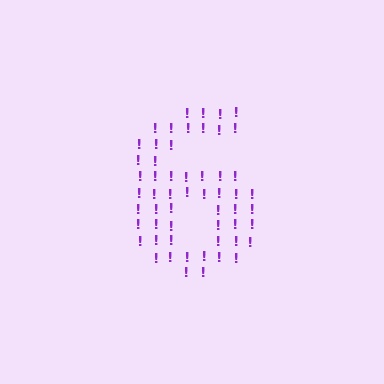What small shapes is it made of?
It is made of small exclamation marks.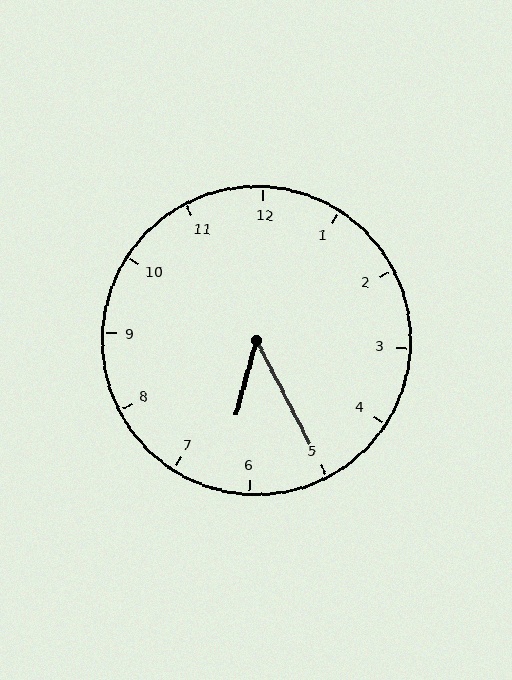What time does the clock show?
6:25.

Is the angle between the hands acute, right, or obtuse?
It is acute.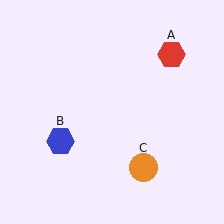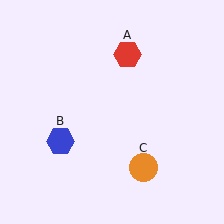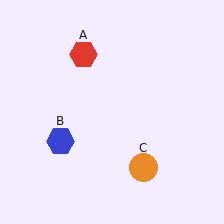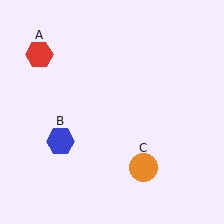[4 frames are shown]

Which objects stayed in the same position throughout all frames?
Blue hexagon (object B) and orange circle (object C) remained stationary.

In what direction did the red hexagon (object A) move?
The red hexagon (object A) moved left.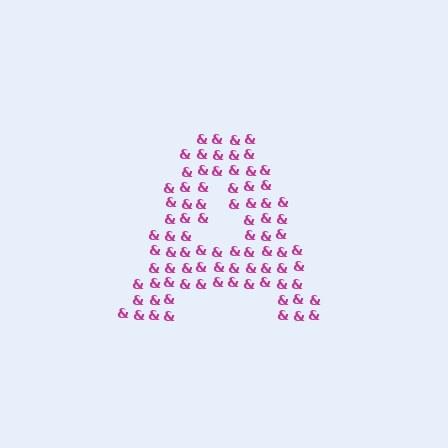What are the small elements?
The small elements are ampersands.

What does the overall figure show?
The overall figure shows the letter A.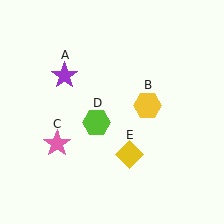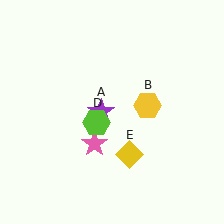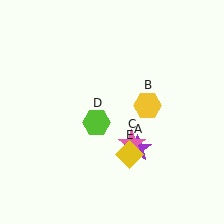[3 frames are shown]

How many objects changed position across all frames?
2 objects changed position: purple star (object A), pink star (object C).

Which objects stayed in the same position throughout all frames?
Yellow hexagon (object B) and lime hexagon (object D) and yellow diamond (object E) remained stationary.